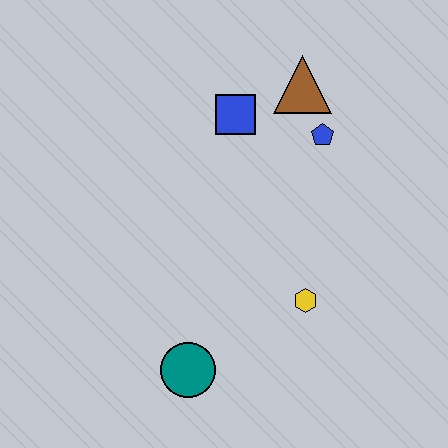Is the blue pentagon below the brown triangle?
Yes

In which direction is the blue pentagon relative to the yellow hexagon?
The blue pentagon is above the yellow hexagon.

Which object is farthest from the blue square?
The teal circle is farthest from the blue square.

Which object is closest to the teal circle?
The yellow hexagon is closest to the teal circle.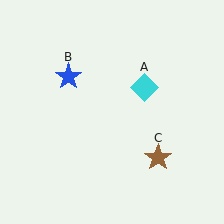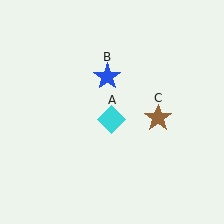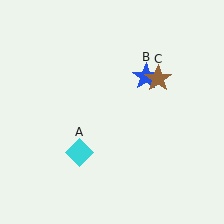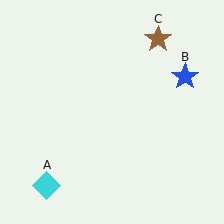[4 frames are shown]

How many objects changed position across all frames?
3 objects changed position: cyan diamond (object A), blue star (object B), brown star (object C).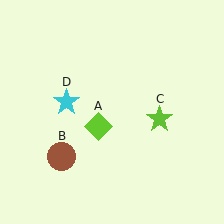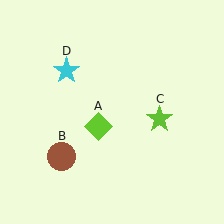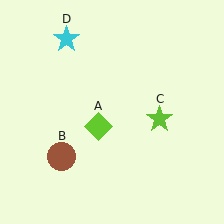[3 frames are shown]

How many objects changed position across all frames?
1 object changed position: cyan star (object D).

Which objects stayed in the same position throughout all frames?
Lime diamond (object A) and brown circle (object B) and lime star (object C) remained stationary.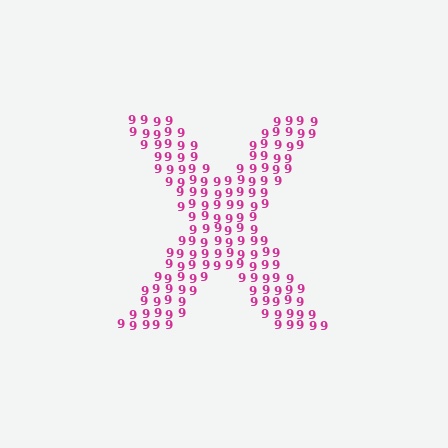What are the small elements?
The small elements are digit 9's.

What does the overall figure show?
The overall figure shows the letter X.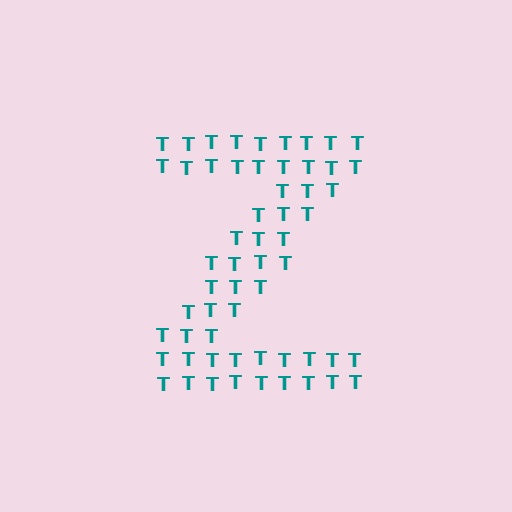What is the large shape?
The large shape is the letter Z.